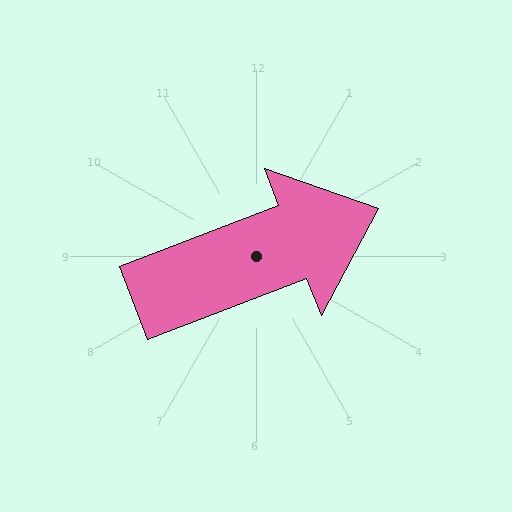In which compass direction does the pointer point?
East.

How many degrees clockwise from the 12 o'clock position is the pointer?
Approximately 69 degrees.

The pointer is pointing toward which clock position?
Roughly 2 o'clock.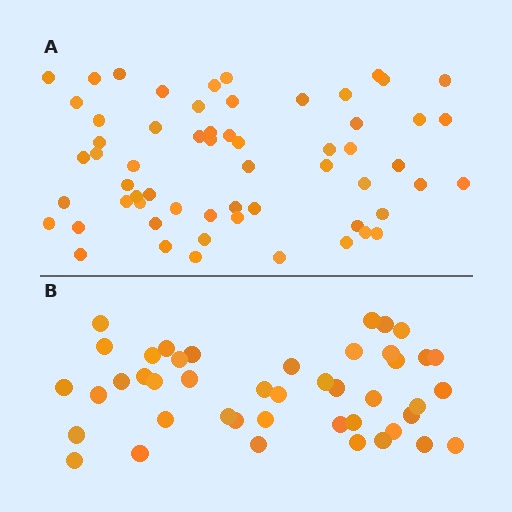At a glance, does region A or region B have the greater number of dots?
Region A (the top region) has more dots.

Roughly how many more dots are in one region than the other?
Region A has approximately 15 more dots than region B.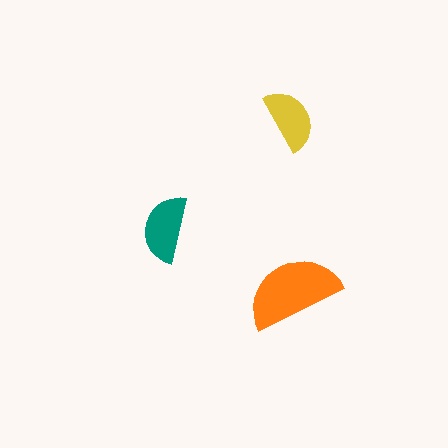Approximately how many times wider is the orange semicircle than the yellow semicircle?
About 1.5 times wider.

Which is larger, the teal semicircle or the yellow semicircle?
The teal one.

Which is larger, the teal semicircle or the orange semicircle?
The orange one.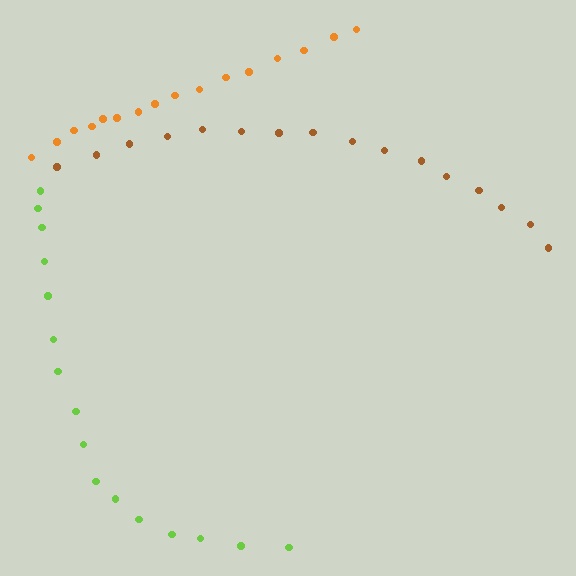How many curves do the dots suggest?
There are 3 distinct paths.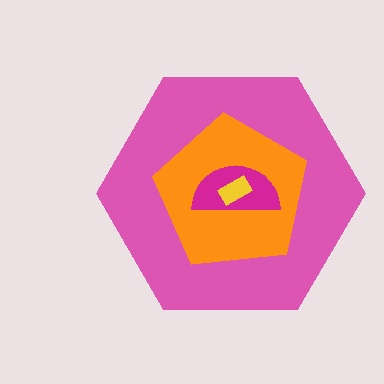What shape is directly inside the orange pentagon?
The magenta semicircle.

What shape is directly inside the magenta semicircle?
The yellow rectangle.